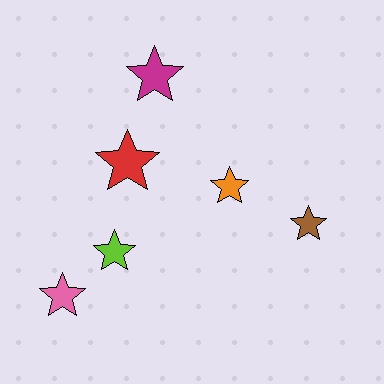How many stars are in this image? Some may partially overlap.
There are 6 stars.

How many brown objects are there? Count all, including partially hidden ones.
There is 1 brown object.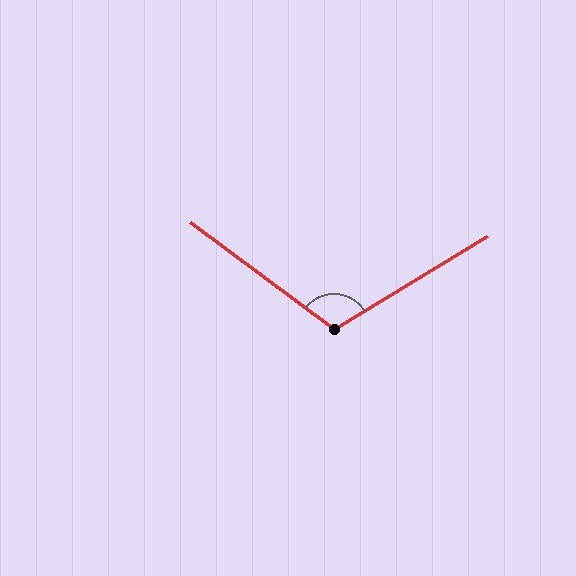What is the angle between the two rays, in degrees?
Approximately 112 degrees.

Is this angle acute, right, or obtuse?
It is obtuse.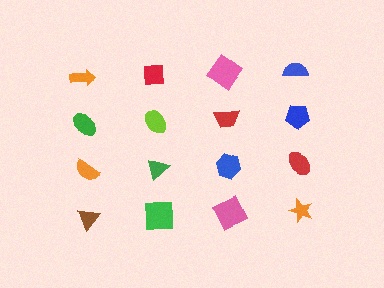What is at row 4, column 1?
A brown triangle.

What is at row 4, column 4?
An orange star.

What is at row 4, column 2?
A green square.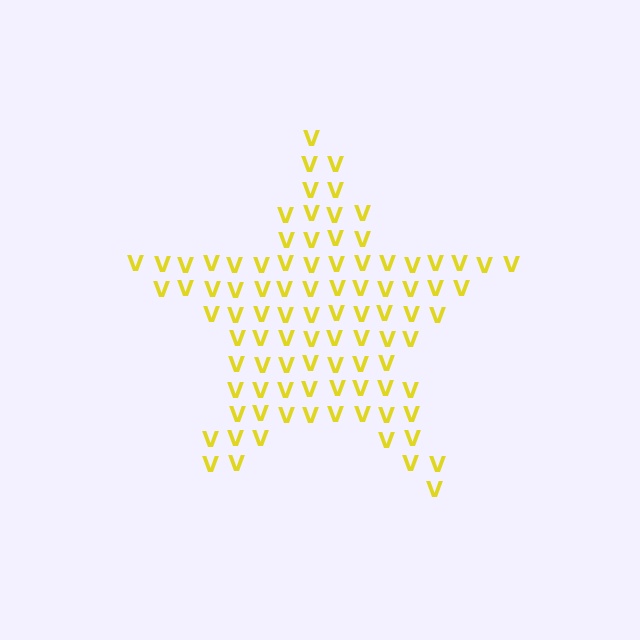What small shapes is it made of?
It is made of small letter V's.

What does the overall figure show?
The overall figure shows a star.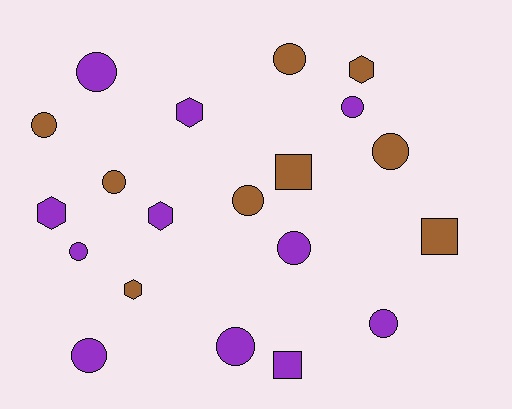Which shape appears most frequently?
Circle, with 12 objects.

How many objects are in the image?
There are 20 objects.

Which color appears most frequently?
Purple, with 11 objects.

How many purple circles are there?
There are 7 purple circles.